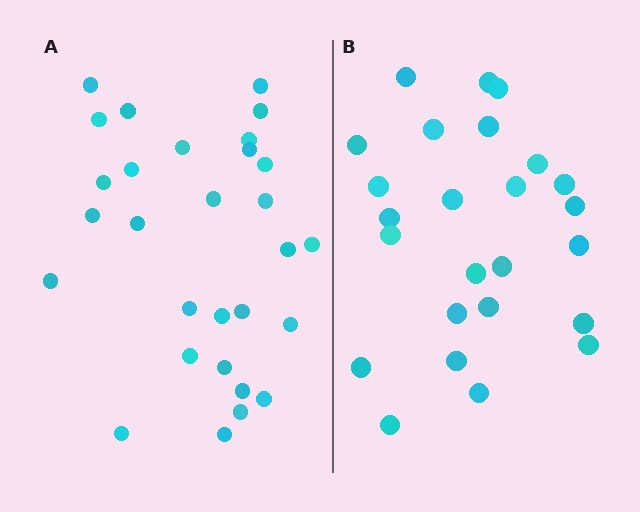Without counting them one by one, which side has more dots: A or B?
Region A (the left region) has more dots.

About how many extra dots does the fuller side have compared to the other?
Region A has about 4 more dots than region B.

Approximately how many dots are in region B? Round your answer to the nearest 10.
About 20 dots. (The exact count is 25, which rounds to 20.)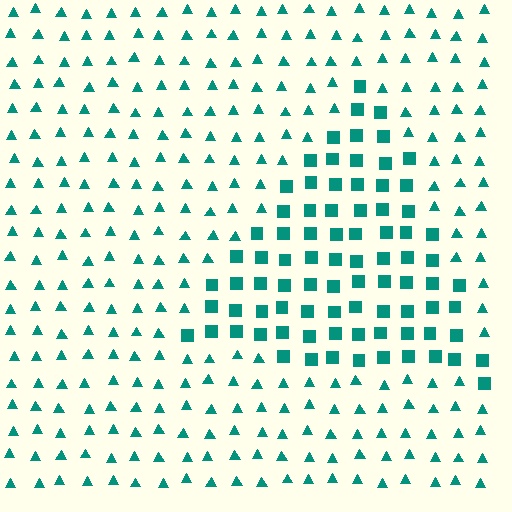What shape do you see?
I see a triangle.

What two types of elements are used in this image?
The image uses squares inside the triangle region and triangles outside it.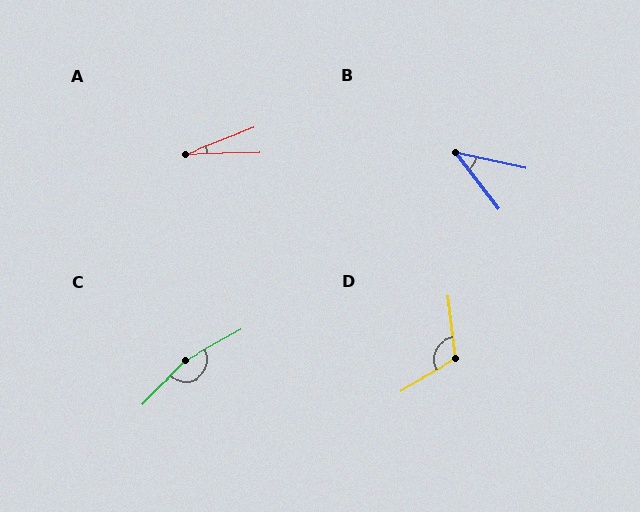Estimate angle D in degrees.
Approximately 113 degrees.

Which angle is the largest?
C, at approximately 163 degrees.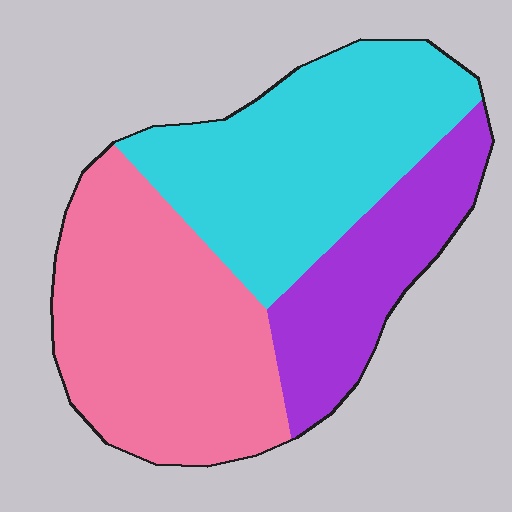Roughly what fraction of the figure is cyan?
Cyan covers about 40% of the figure.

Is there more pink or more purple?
Pink.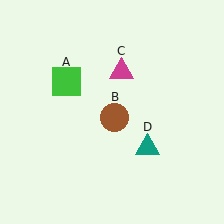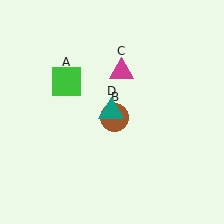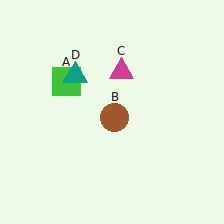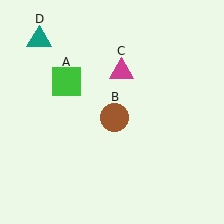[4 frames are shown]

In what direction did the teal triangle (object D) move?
The teal triangle (object D) moved up and to the left.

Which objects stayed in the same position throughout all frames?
Green square (object A) and brown circle (object B) and magenta triangle (object C) remained stationary.